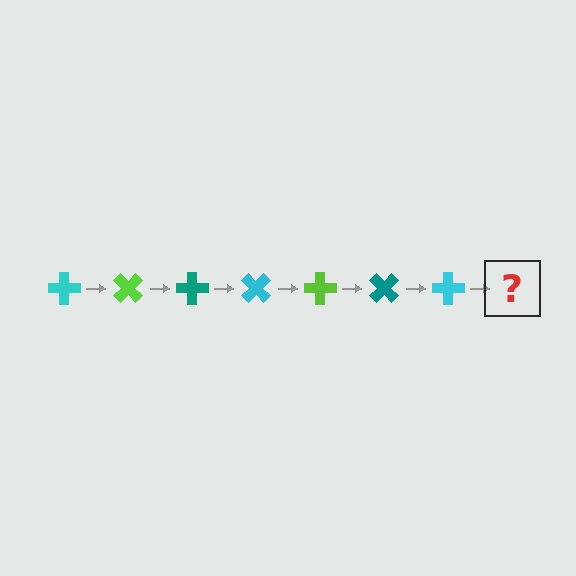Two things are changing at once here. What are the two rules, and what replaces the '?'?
The two rules are that it rotates 45 degrees each step and the color cycles through cyan, lime, and teal. The '?' should be a lime cross, rotated 315 degrees from the start.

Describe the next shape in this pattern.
It should be a lime cross, rotated 315 degrees from the start.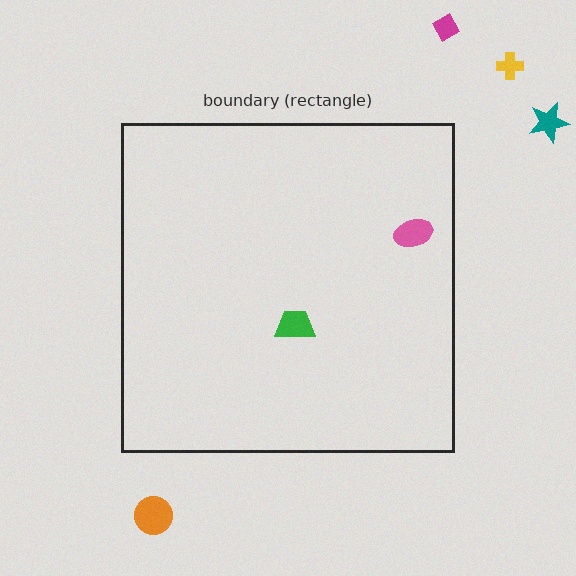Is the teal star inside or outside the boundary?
Outside.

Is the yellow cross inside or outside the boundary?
Outside.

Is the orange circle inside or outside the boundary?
Outside.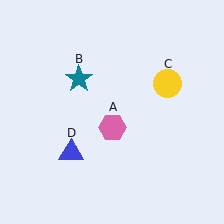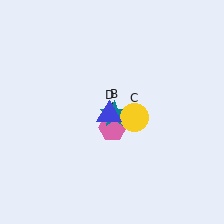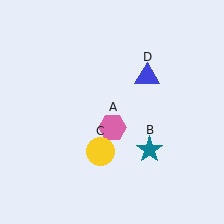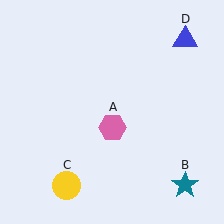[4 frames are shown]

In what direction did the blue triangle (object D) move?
The blue triangle (object D) moved up and to the right.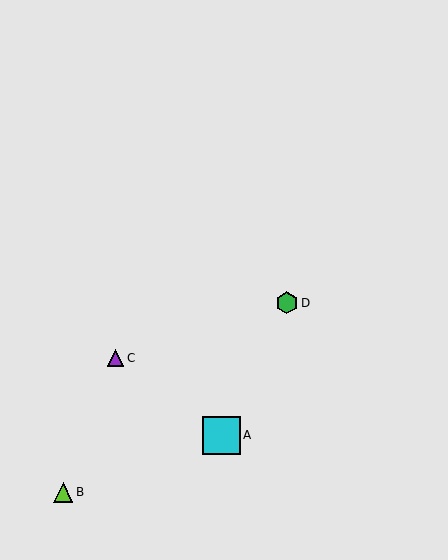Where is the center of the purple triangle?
The center of the purple triangle is at (116, 358).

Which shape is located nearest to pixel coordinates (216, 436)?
The cyan square (labeled A) at (221, 435) is nearest to that location.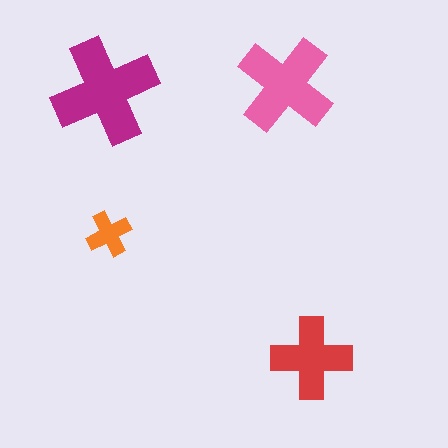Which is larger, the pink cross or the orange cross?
The pink one.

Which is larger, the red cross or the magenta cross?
The magenta one.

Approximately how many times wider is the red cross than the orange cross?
About 2 times wider.